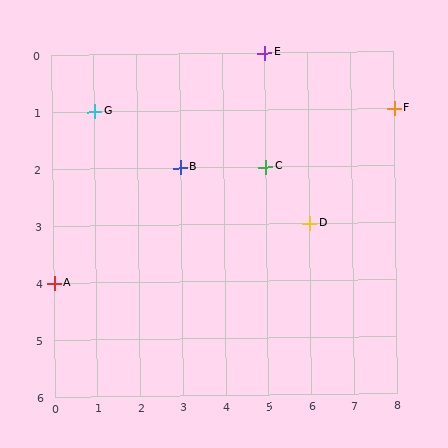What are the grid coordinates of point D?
Point D is at grid coordinates (6, 3).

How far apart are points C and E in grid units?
Points C and E are 2 rows apart.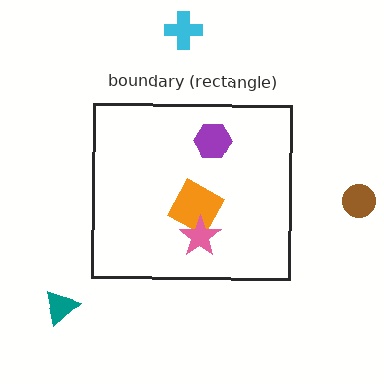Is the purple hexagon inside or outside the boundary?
Inside.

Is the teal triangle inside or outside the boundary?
Outside.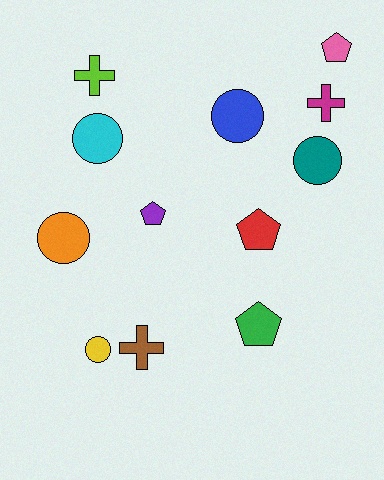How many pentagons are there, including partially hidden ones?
There are 4 pentagons.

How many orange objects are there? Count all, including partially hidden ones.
There is 1 orange object.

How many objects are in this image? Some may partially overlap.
There are 12 objects.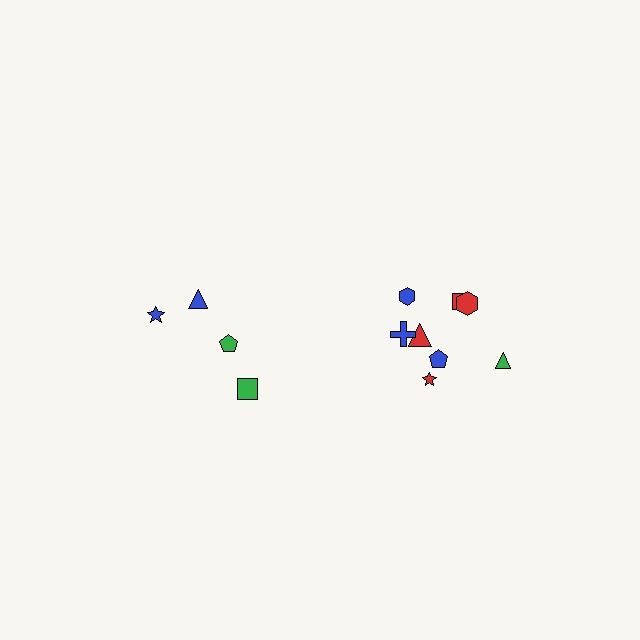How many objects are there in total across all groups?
There are 12 objects.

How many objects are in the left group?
There are 4 objects.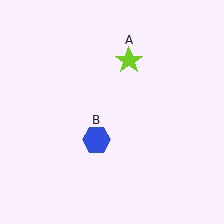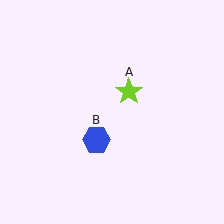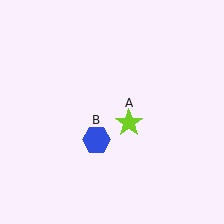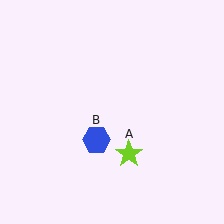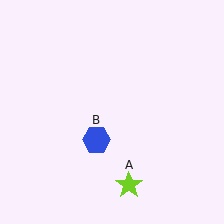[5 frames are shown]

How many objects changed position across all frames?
1 object changed position: lime star (object A).